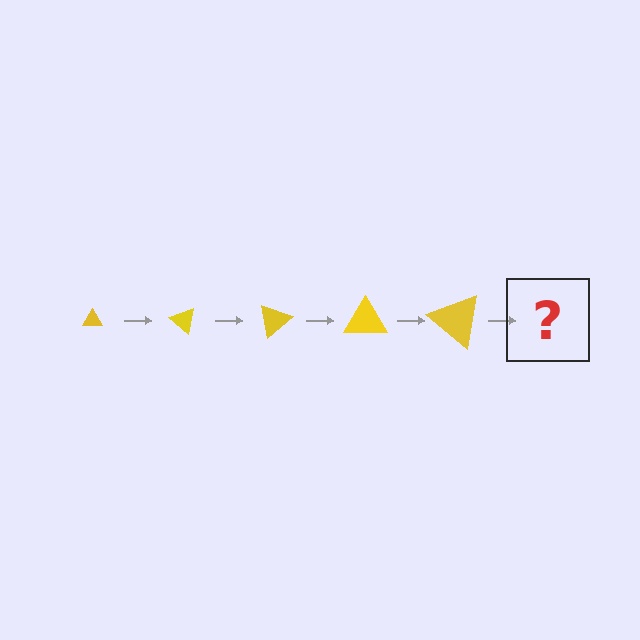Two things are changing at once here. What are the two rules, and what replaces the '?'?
The two rules are that the triangle grows larger each step and it rotates 40 degrees each step. The '?' should be a triangle, larger than the previous one and rotated 200 degrees from the start.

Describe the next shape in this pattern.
It should be a triangle, larger than the previous one and rotated 200 degrees from the start.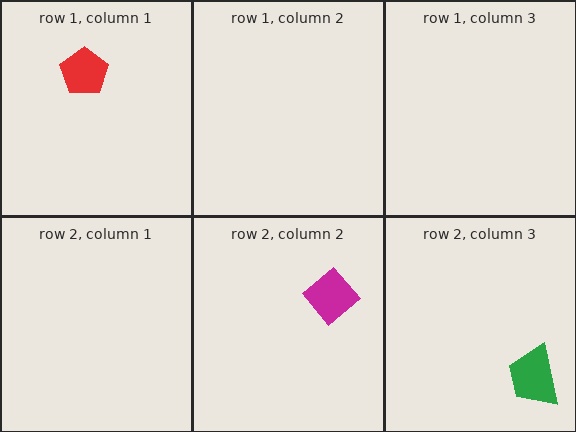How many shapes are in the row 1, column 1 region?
1.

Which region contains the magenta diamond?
The row 2, column 2 region.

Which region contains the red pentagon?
The row 1, column 1 region.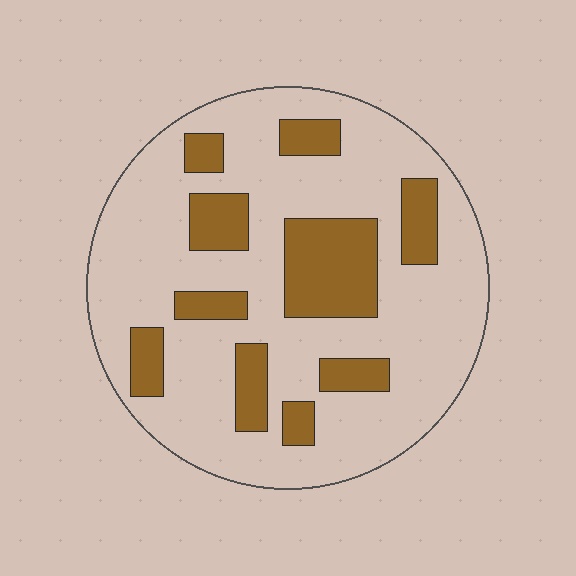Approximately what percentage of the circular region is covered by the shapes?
Approximately 25%.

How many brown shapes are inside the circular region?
10.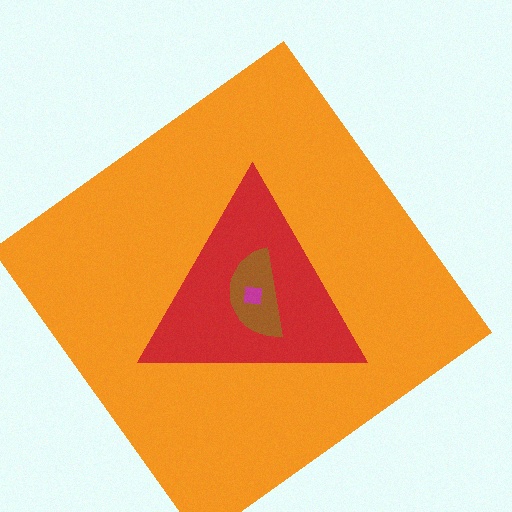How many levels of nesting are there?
4.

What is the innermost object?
The magenta square.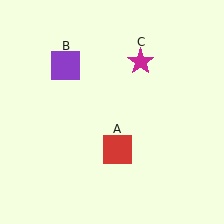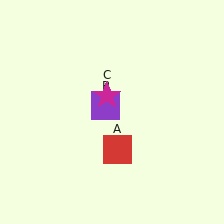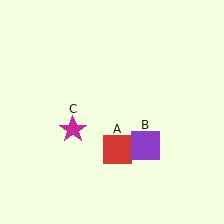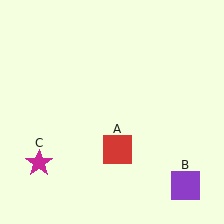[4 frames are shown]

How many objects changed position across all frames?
2 objects changed position: purple square (object B), magenta star (object C).